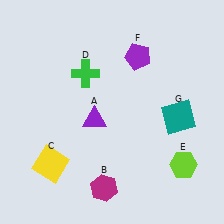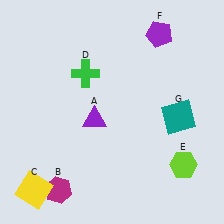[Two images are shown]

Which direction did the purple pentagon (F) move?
The purple pentagon (F) moved up.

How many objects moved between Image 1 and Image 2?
3 objects moved between the two images.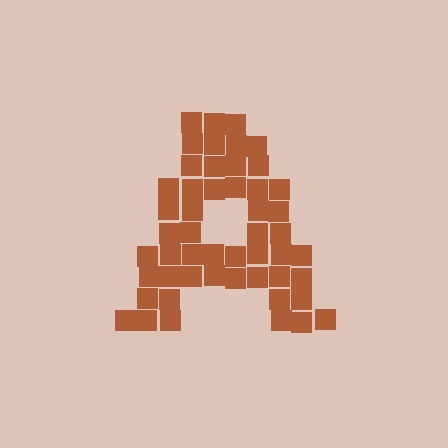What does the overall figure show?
The overall figure shows the letter A.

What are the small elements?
The small elements are squares.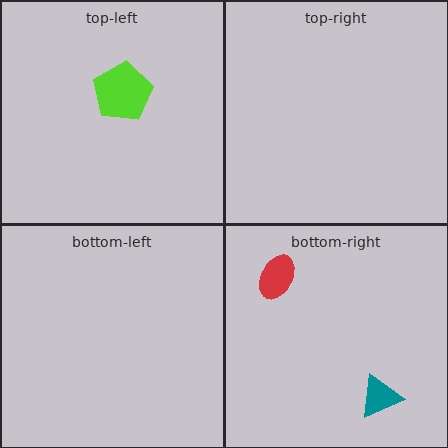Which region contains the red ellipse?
The bottom-right region.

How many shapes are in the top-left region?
1.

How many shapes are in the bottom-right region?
2.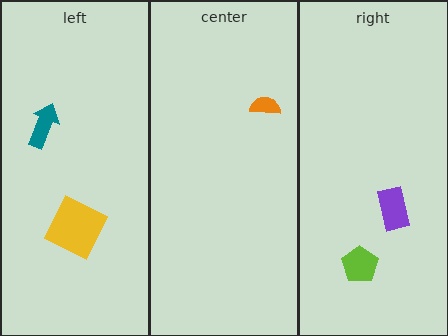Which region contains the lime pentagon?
The right region.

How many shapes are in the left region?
2.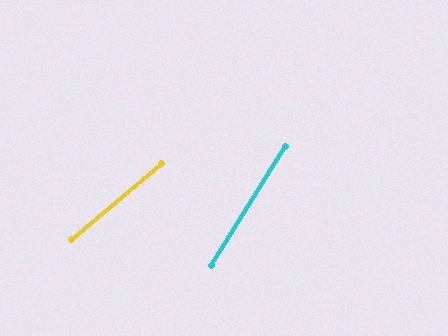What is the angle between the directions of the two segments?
Approximately 18 degrees.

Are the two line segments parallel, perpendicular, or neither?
Neither parallel nor perpendicular — they differ by about 18°.